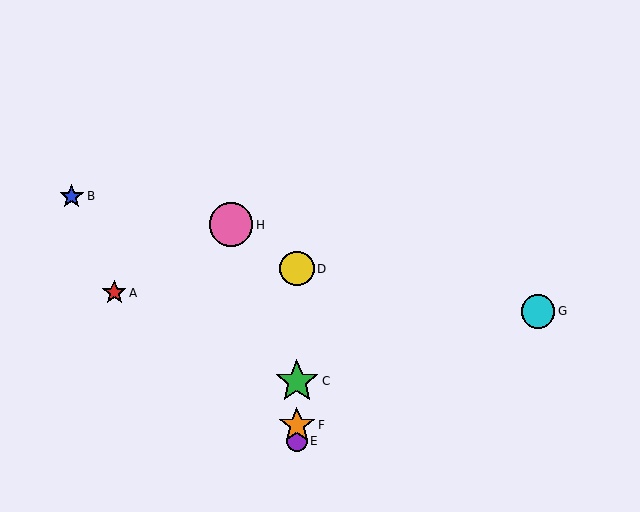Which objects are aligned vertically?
Objects C, D, E, F are aligned vertically.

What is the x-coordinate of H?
Object H is at x≈231.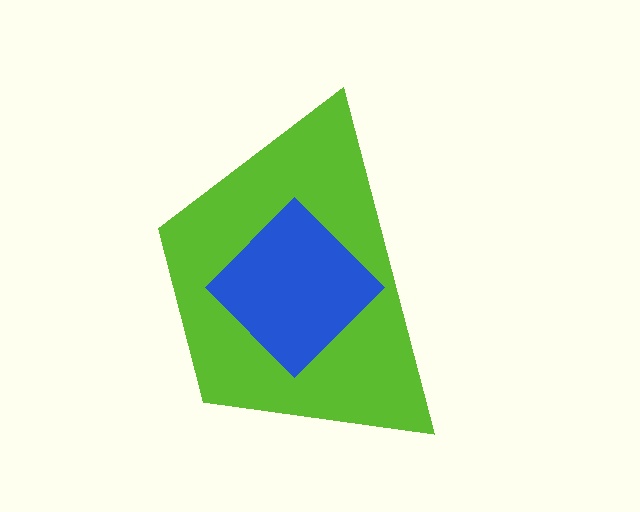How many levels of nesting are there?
2.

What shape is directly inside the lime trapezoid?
The blue diamond.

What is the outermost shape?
The lime trapezoid.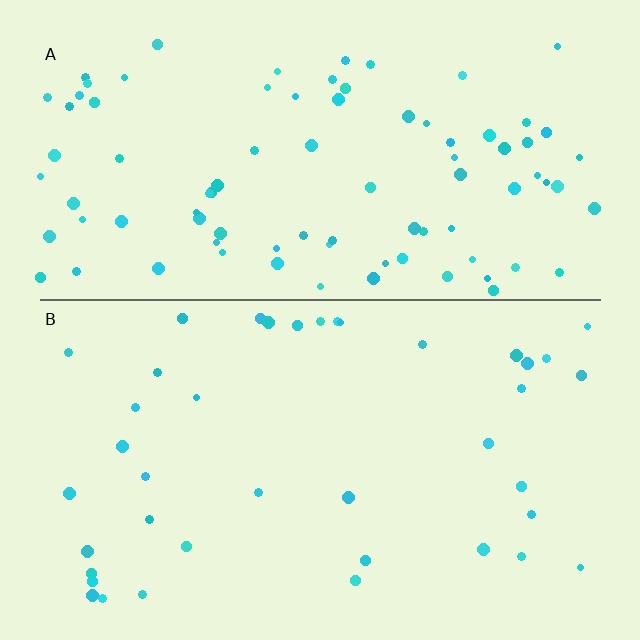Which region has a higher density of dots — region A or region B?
A (the top).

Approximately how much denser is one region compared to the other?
Approximately 2.2× — region A over region B.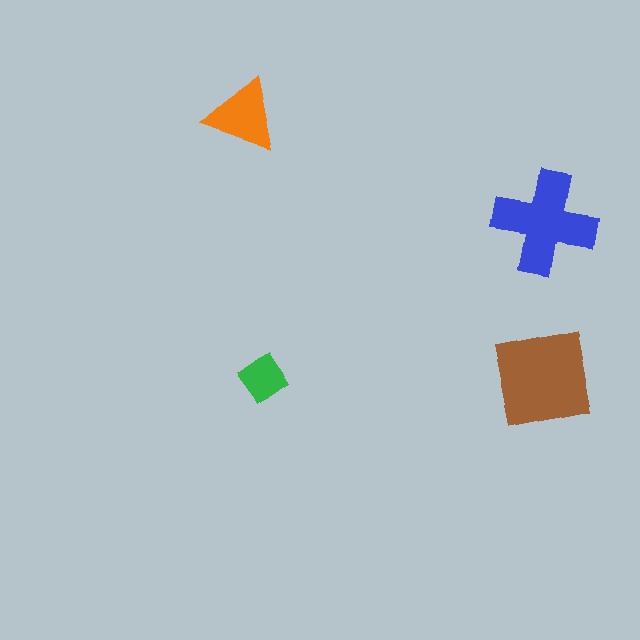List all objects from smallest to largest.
The green diamond, the orange triangle, the blue cross, the brown square.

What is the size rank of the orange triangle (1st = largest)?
3rd.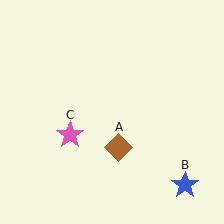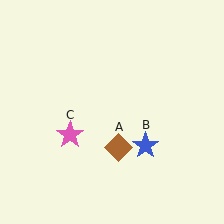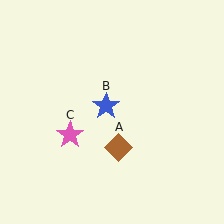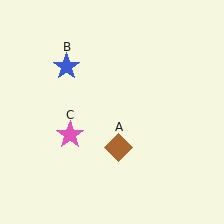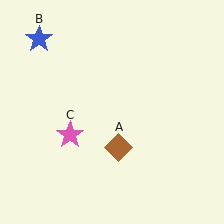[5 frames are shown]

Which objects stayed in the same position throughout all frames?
Brown diamond (object A) and pink star (object C) remained stationary.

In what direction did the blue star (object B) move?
The blue star (object B) moved up and to the left.